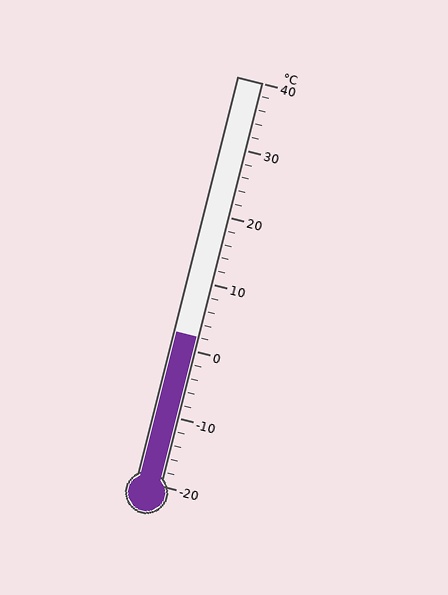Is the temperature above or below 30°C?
The temperature is below 30°C.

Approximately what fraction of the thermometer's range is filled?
The thermometer is filled to approximately 35% of its range.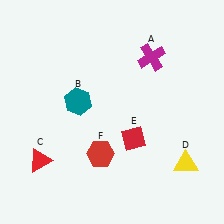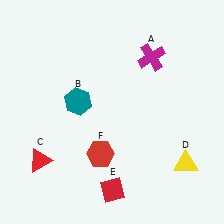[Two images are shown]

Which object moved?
The red diamond (E) moved down.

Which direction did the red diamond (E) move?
The red diamond (E) moved down.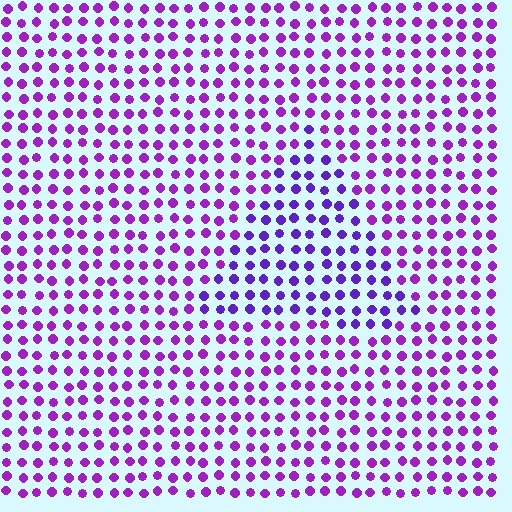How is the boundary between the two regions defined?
The boundary is defined purely by a slight shift in hue (about 26 degrees). Spacing, size, and orientation are identical on both sides.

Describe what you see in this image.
The image is filled with small purple elements in a uniform arrangement. A triangle-shaped region is visible where the elements are tinted to a slightly different hue, forming a subtle color boundary.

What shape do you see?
I see a triangle.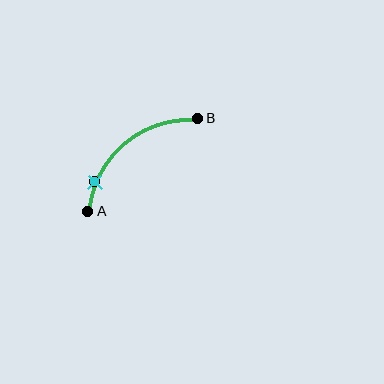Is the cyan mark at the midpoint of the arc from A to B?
No. The cyan mark lies on the arc but is closer to endpoint A. The arc midpoint would be at the point on the curve equidistant along the arc from both A and B.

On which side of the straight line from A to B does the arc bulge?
The arc bulges above and to the left of the straight line connecting A and B.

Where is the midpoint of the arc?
The arc midpoint is the point on the curve farthest from the straight line joining A and B. It sits above and to the left of that line.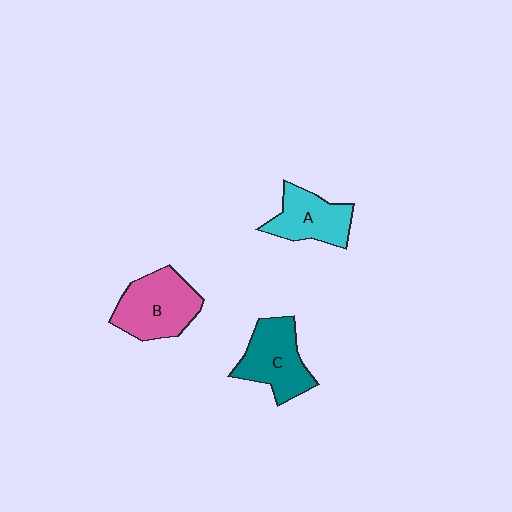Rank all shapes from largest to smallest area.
From largest to smallest: B (pink), C (teal), A (cyan).